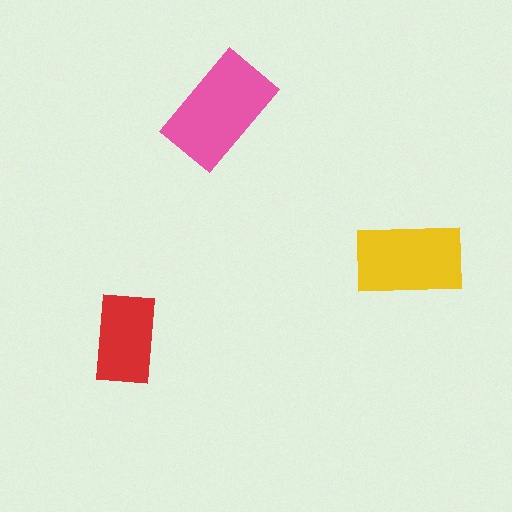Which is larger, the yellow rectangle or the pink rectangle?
The pink one.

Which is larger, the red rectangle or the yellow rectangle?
The yellow one.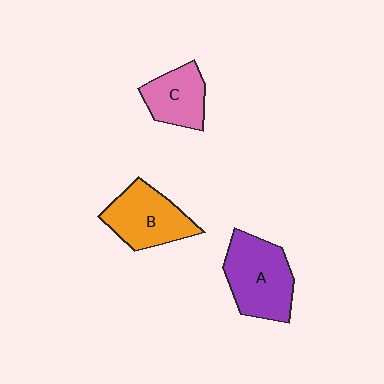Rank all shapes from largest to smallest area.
From largest to smallest: A (purple), B (orange), C (pink).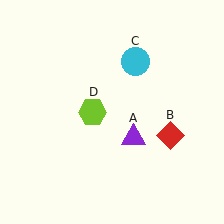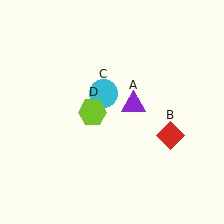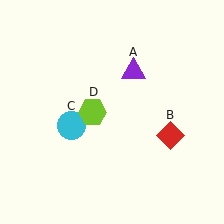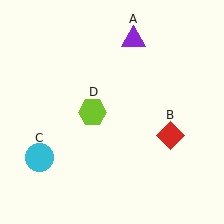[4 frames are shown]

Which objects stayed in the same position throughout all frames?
Red diamond (object B) and lime hexagon (object D) remained stationary.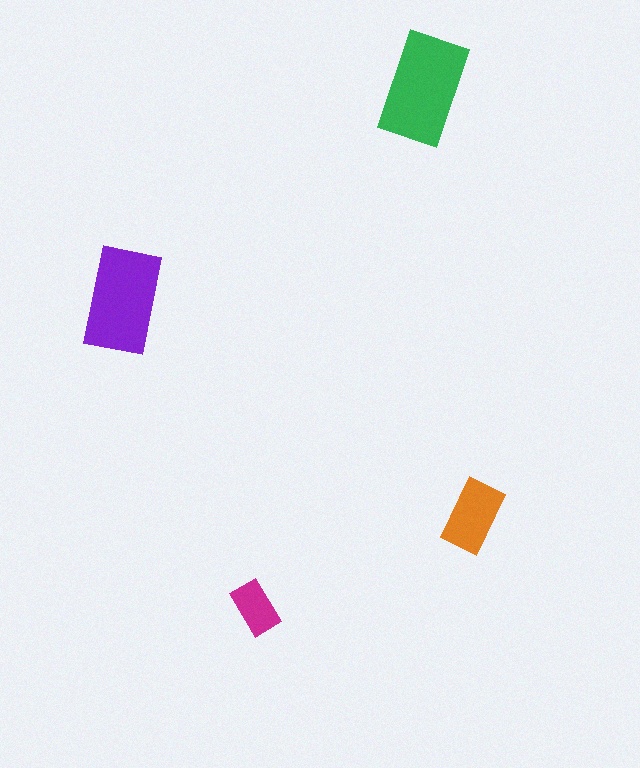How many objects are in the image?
There are 4 objects in the image.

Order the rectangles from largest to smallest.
the green one, the purple one, the orange one, the magenta one.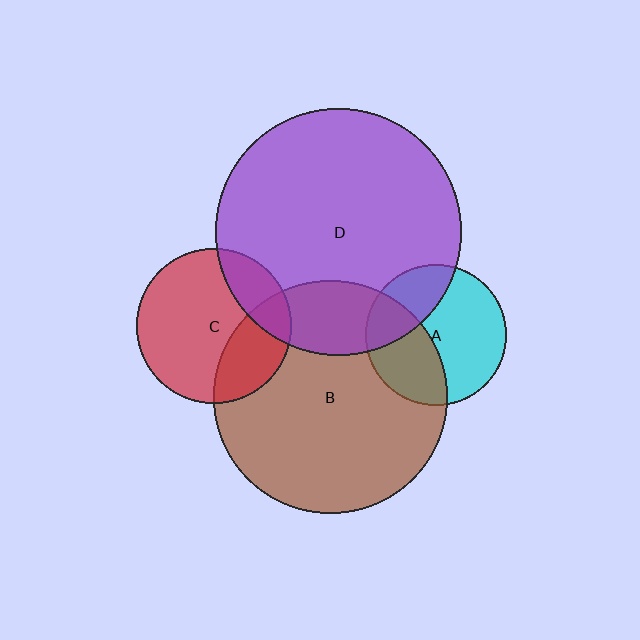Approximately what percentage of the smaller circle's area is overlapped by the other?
Approximately 40%.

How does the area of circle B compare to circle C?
Approximately 2.3 times.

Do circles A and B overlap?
Yes.